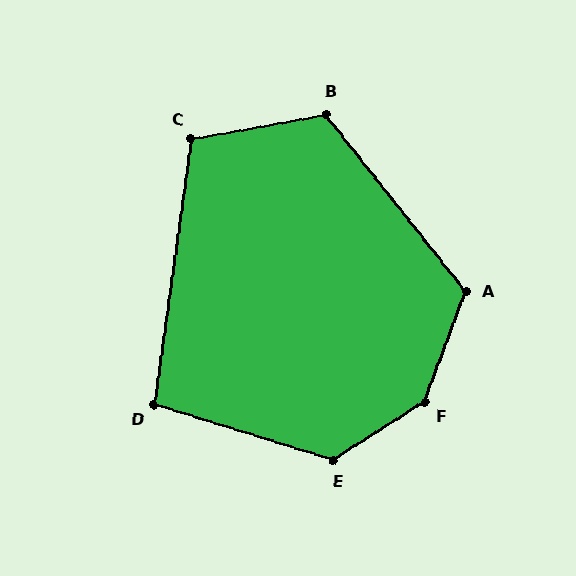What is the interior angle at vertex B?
Approximately 118 degrees (obtuse).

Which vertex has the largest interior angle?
F, at approximately 143 degrees.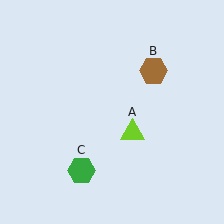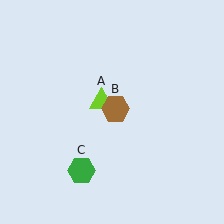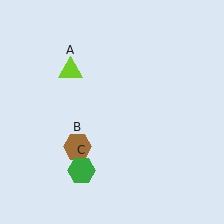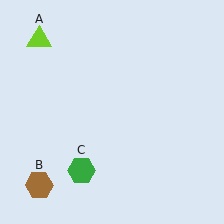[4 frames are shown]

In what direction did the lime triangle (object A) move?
The lime triangle (object A) moved up and to the left.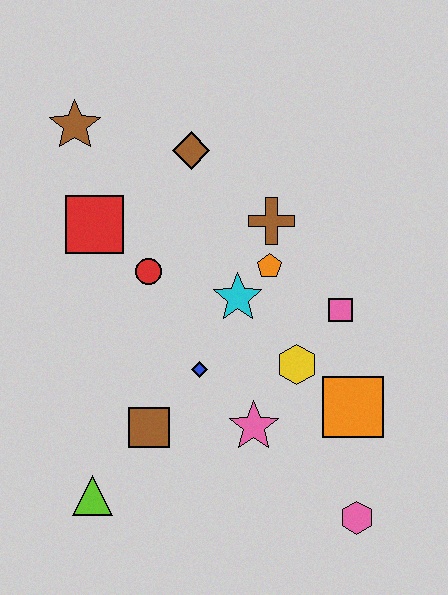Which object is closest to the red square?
The red circle is closest to the red square.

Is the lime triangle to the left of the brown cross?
Yes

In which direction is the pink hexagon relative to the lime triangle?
The pink hexagon is to the right of the lime triangle.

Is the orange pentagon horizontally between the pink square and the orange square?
No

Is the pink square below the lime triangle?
No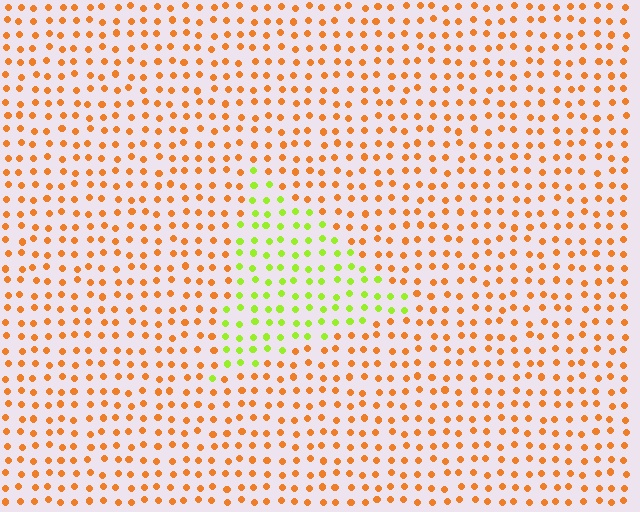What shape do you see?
I see a triangle.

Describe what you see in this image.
The image is filled with small orange elements in a uniform arrangement. A triangle-shaped region is visible where the elements are tinted to a slightly different hue, forming a subtle color boundary.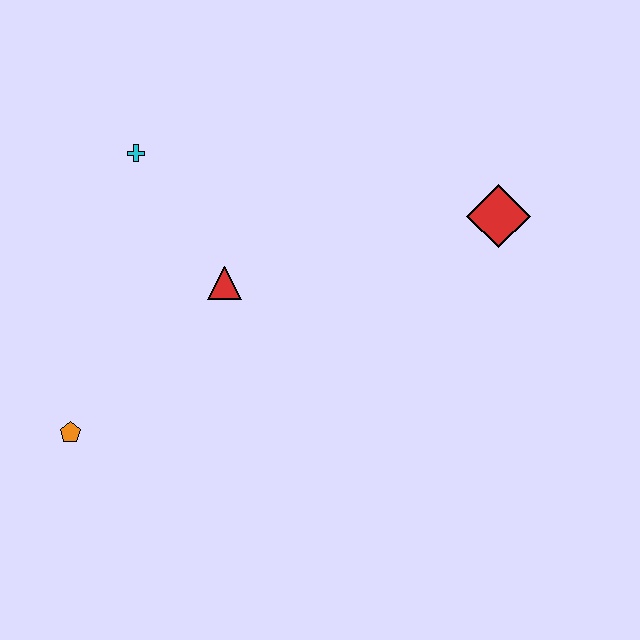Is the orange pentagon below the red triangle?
Yes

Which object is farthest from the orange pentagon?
The red diamond is farthest from the orange pentagon.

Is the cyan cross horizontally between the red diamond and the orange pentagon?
Yes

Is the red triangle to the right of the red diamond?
No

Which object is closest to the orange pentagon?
The red triangle is closest to the orange pentagon.